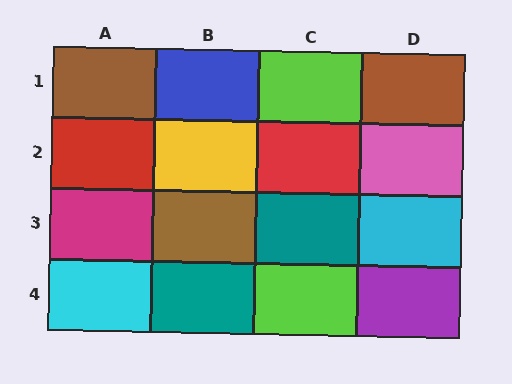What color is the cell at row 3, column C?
Teal.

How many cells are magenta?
1 cell is magenta.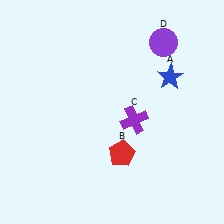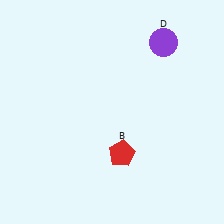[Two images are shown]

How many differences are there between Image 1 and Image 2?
There are 2 differences between the two images.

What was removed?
The purple cross (C), the blue star (A) were removed in Image 2.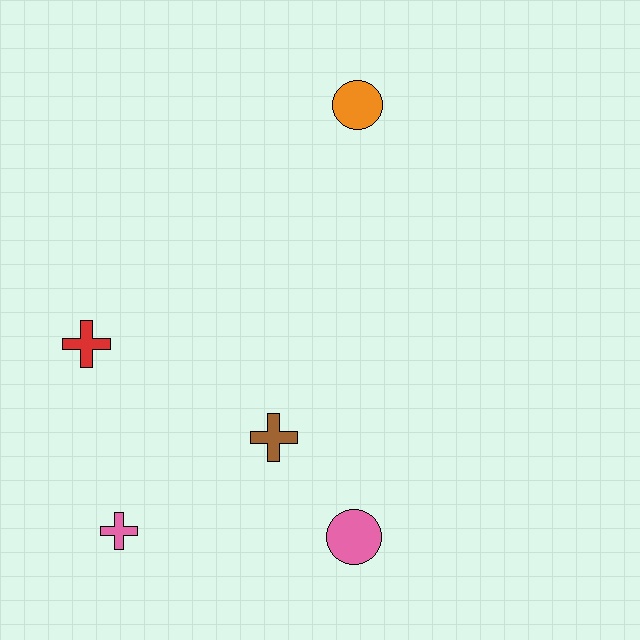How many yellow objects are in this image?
There are no yellow objects.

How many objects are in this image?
There are 5 objects.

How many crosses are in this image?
There are 3 crosses.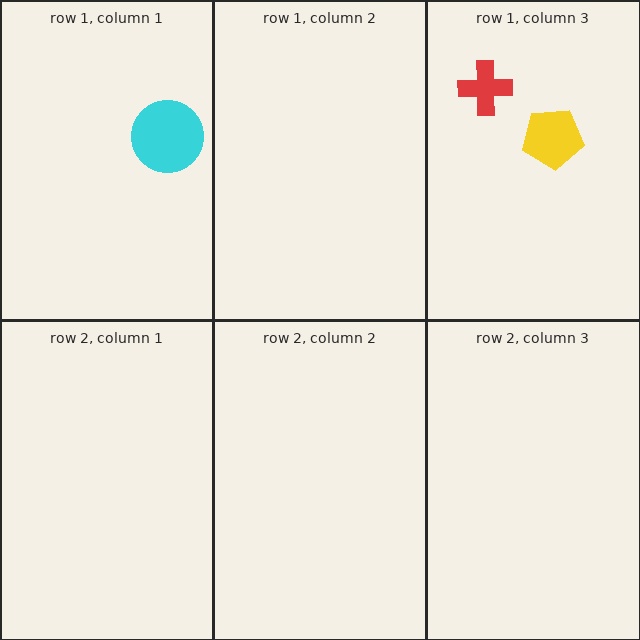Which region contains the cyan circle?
The row 1, column 1 region.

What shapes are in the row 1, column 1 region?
The cyan circle.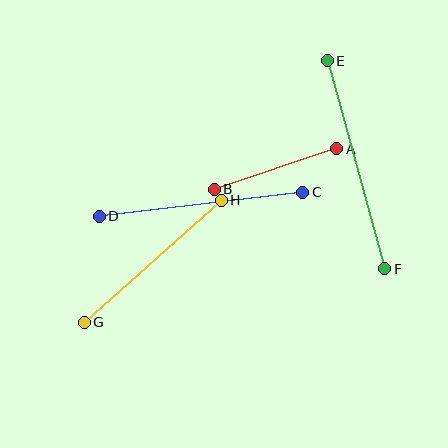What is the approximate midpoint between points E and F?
The midpoint is at approximately (356, 165) pixels.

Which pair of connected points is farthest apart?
Points E and F are farthest apart.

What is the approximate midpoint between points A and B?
The midpoint is at approximately (275, 169) pixels.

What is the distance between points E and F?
The distance is approximately 216 pixels.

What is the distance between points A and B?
The distance is approximately 129 pixels.